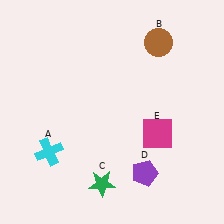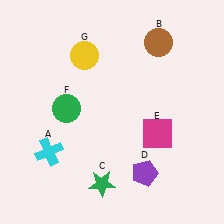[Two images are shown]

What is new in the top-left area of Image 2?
A green circle (F) was added in the top-left area of Image 2.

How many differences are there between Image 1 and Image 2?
There are 2 differences between the two images.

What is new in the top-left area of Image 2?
A yellow circle (G) was added in the top-left area of Image 2.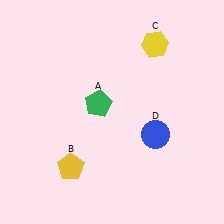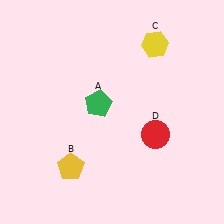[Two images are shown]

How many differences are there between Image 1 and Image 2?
There is 1 difference between the two images.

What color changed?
The circle (D) changed from blue in Image 1 to red in Image 2.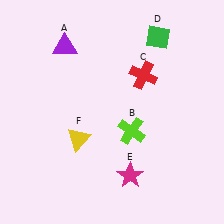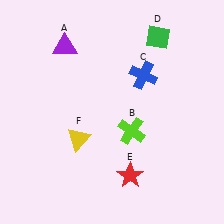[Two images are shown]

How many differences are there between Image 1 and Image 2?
There are 2 differences between the two images.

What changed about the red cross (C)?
In Image 1, C is red. In Image 2, it changed to blue.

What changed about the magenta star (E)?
In Image 1, E is magenta. In Image 2, it changed to red.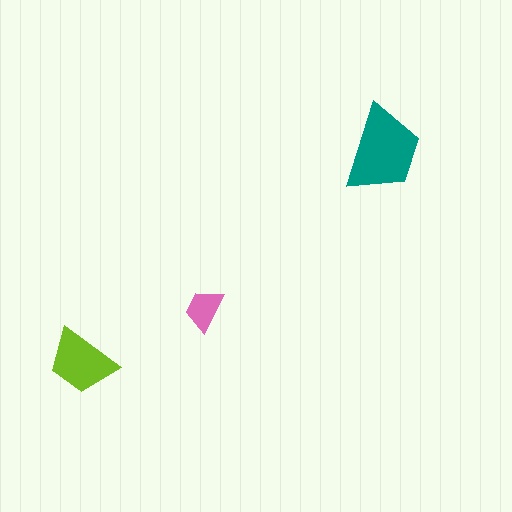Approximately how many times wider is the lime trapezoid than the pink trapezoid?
About 1.5 times wider.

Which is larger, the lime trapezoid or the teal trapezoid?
The teal one.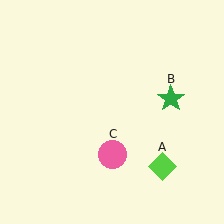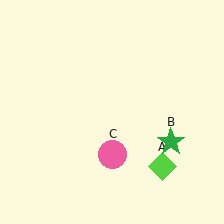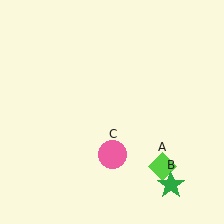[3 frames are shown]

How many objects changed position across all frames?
1 object changed position: green star (object B).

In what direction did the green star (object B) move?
The green star (object B) moved down.